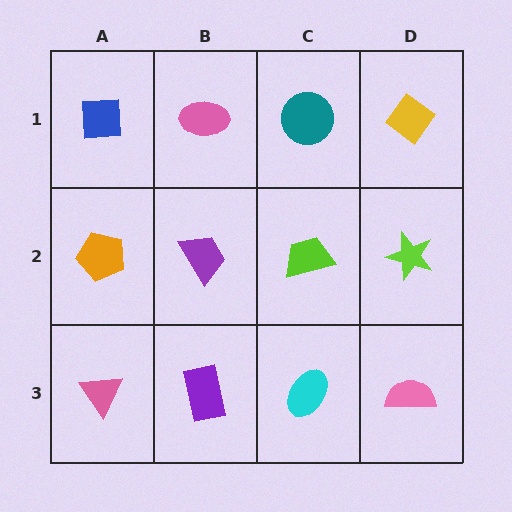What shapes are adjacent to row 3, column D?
A lime star (row 2, column D), a cyan ellipse (row 3, column C).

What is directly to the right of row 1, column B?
A teal circle.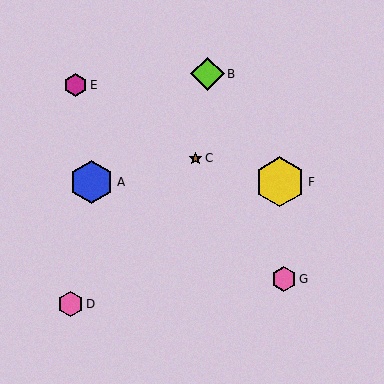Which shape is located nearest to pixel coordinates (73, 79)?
The magenta hexagon (labeled E) at (76, 85) is nearest to that location.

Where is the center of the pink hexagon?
The center of the pink hexagon is at (284, 279).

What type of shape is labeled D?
Shape D is a pink hexagon.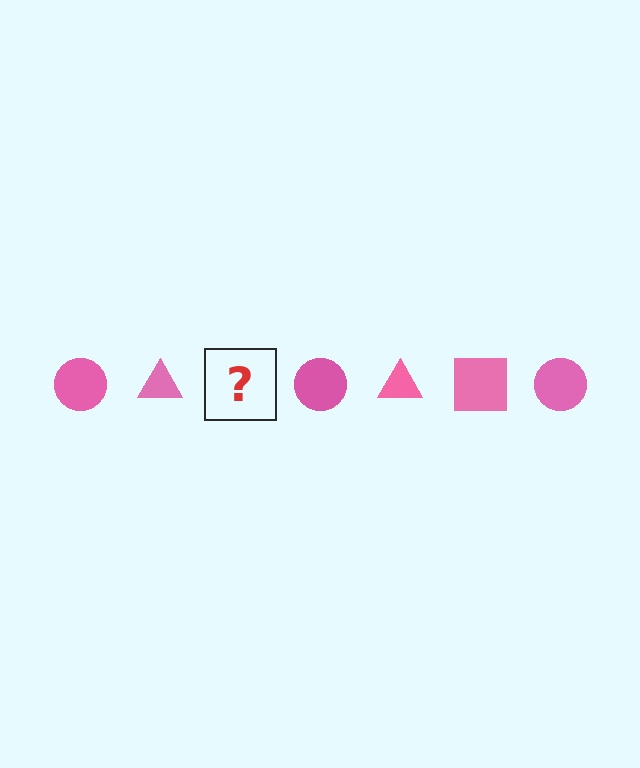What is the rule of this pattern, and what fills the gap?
The rule is that the pattern cycles through circle, triangle, square shapes in pink. The gap should be filled with a pink square.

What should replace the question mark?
The question mark should be replaced with a pink square.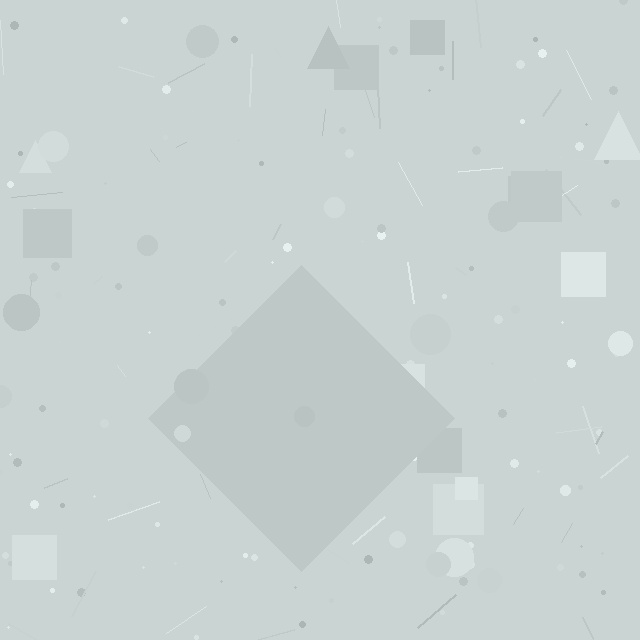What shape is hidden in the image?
A diamond is hidden in the image.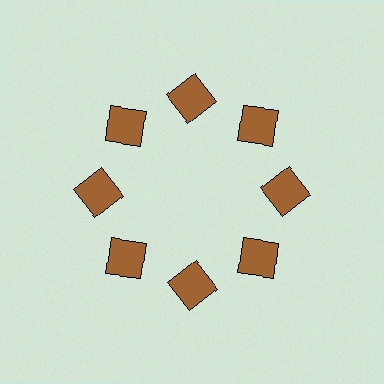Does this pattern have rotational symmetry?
Yes, this pattern has 8-fold rotational symmetry. It looks the same after rotating 45 degrees around the center.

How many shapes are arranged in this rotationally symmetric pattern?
There are 8 shapes, arranged in 8 groups of 1.